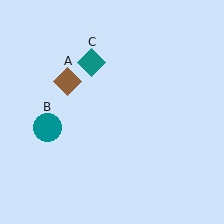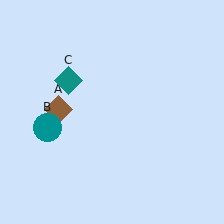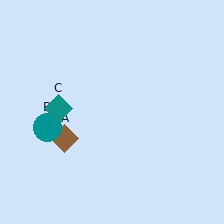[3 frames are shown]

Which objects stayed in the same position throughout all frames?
Teal circle (object B) remained stationary.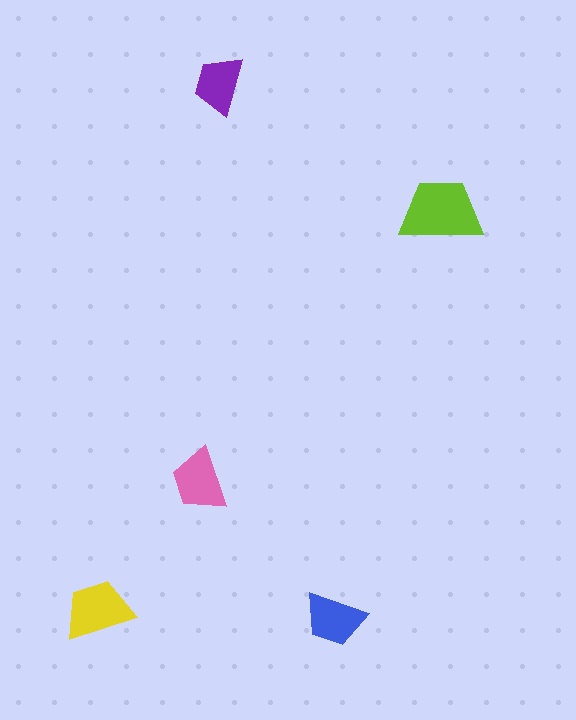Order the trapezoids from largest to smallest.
the lime one, the yellow one, the pink one, the blue one, the purple one.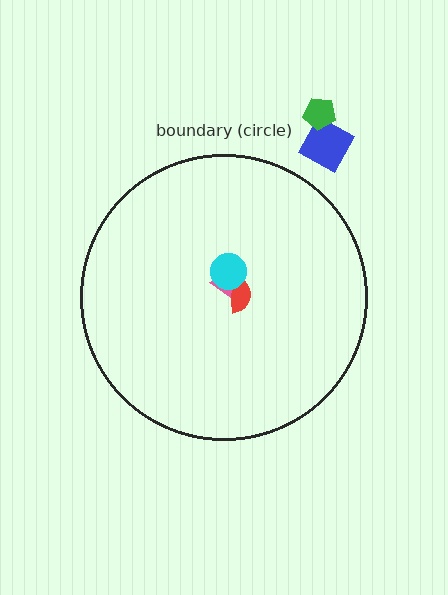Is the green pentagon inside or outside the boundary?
Outside.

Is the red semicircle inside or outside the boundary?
Inside.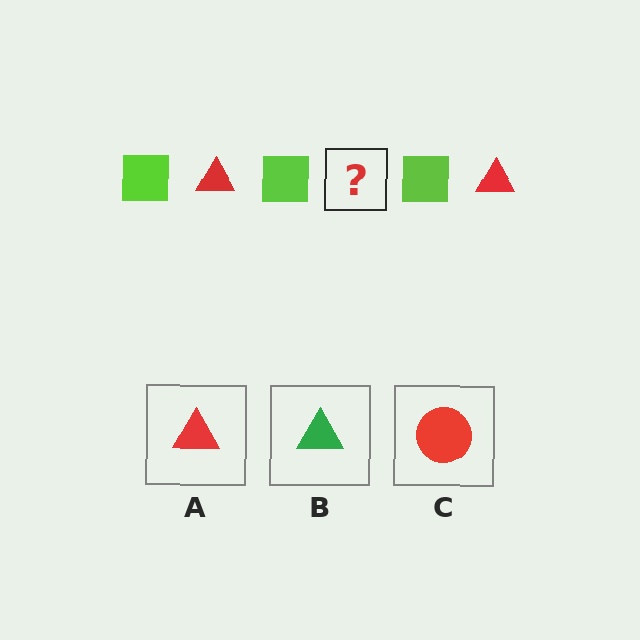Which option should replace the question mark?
Option A.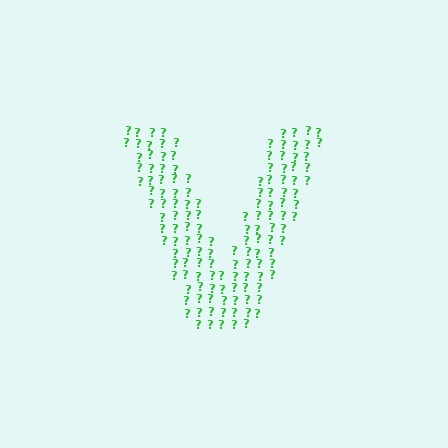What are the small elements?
The small elements are question marks.